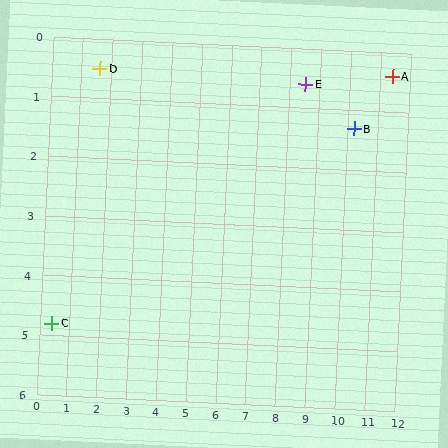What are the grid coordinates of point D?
Point D is at approximately (1.6, 0.5).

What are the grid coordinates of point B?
Point B is at approximately (10.2, 1.3).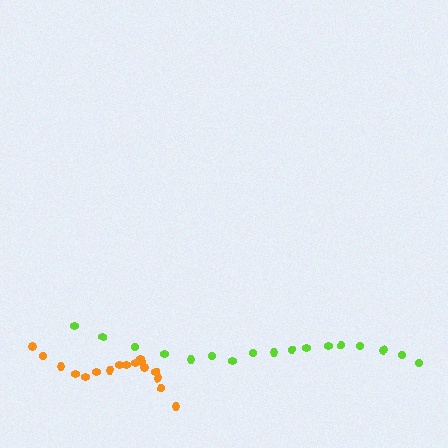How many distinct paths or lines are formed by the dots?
There are 2 distinct paths.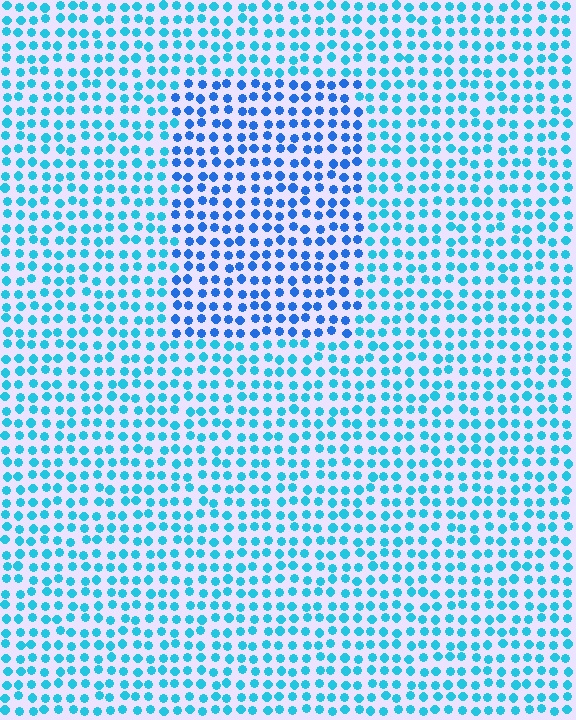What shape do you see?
I see a rectangle.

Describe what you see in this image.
The image is filled with small cyan elements in a uniform arrangement. A rectangle-shaped region is visible where the elements are tinted to a slightly different hue, forming a subtle color boundary.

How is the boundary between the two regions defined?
The boundary is defined purely by a slight shift in hue (about 28 degrees). Spacing, size, and orientation are identical on both sides.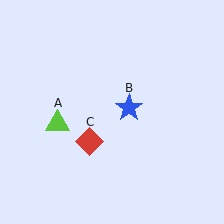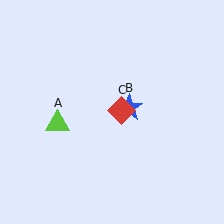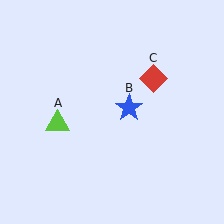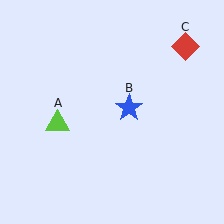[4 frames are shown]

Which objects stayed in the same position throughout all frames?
Lime triangle (object A) and blue star (object B) remained stationary.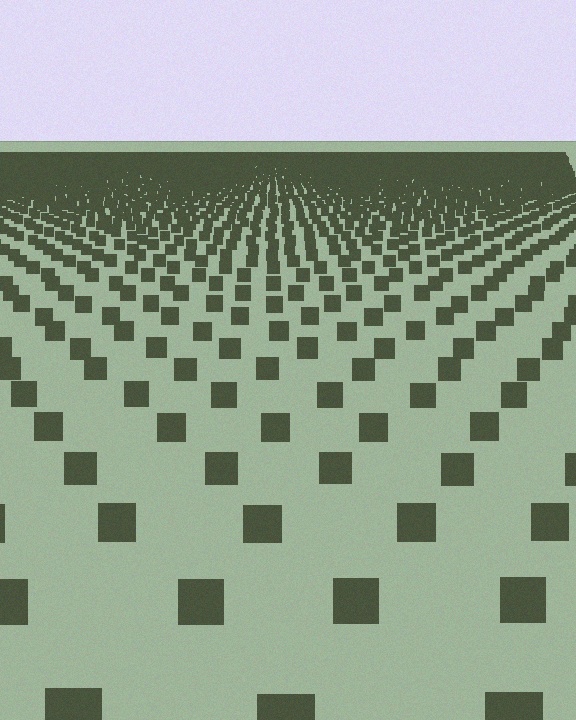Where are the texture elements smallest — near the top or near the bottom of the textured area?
Near the top.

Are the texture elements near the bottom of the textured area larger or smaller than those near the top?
Larger. Near the bottom, elements are closer to the viewer and appear at a bigger on-screen size.